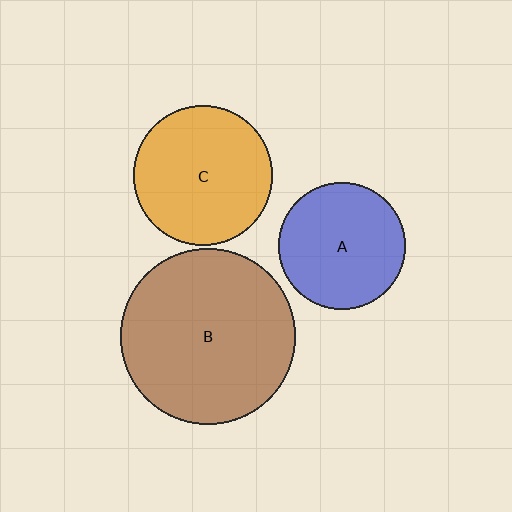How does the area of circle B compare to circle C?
Approximately 1.6 times.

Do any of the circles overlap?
No, none of the circles overlap.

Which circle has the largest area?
Circle B (brown).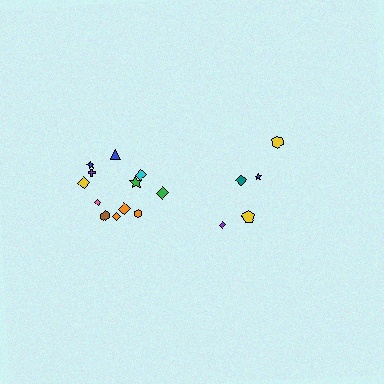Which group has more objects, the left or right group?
The left group.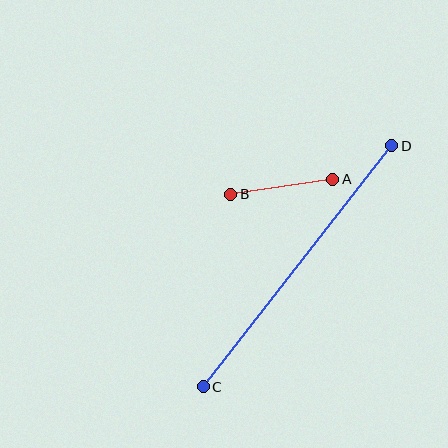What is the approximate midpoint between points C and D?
The midpoint is at approximately (297, 266) pixels.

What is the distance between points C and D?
The distance is approximately 306 pixels.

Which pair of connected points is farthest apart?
Points C and D are farthest apart.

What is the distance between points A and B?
The distance is approximately 103 pixels.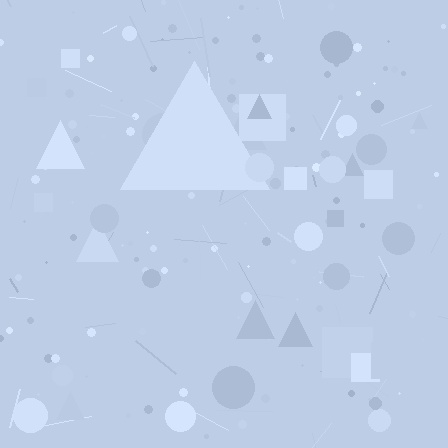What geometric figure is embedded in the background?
A triangle is embedded in the background.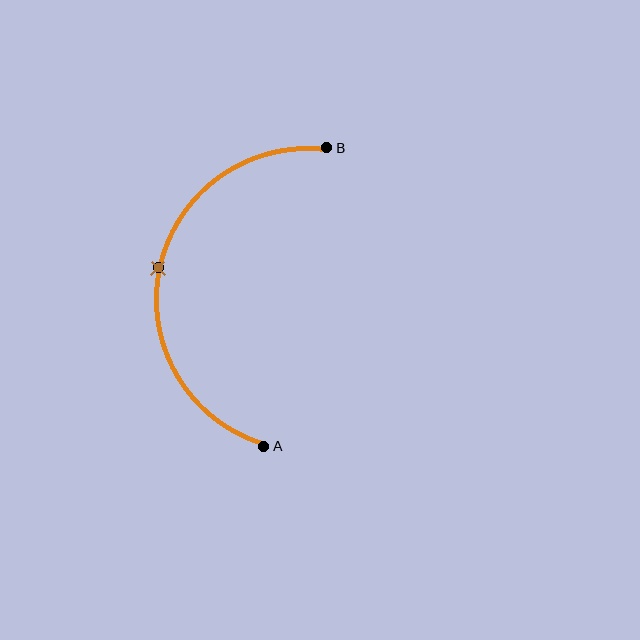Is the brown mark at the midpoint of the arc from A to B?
Yes. The brown mark lies on the arc at equal arc-length from both A and B — it is the arc midpoint.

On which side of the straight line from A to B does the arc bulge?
The arc bulges to the left of the straight line connecting A and B.